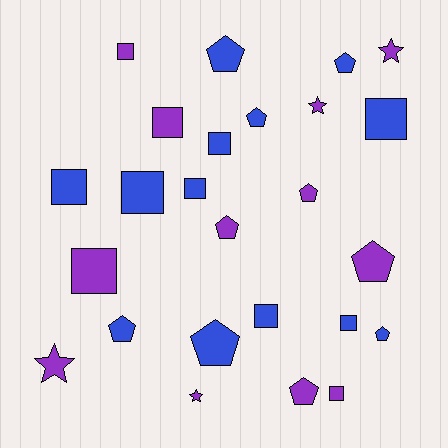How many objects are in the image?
There are 25 objects.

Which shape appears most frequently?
Square, with 11 objects.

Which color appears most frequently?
Blue, with 13 objects.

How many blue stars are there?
There are no blue stars.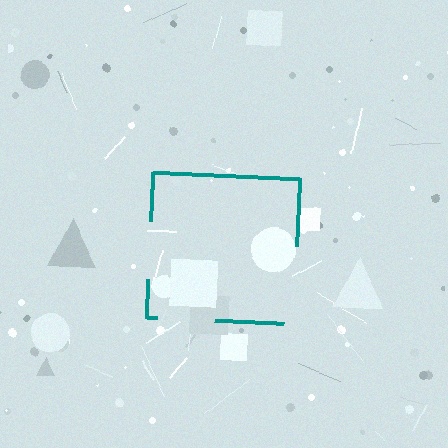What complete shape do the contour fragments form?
The contour fragments form a square.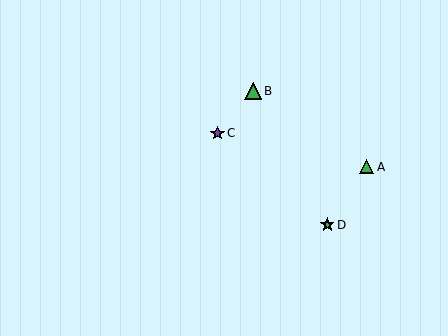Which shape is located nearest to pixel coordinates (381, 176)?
The green triangle (labeled A) at (367, 167) is nearest to that location.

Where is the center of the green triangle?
The center of the green triangle is at (367, 167).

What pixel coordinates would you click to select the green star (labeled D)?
Click at (327, 225) to select the green star D.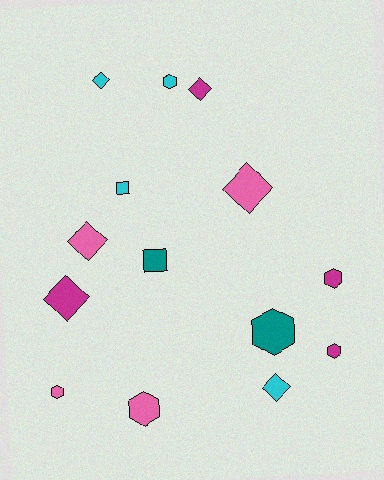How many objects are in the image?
There are 14 objects.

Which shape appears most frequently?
Hexagon, with 6 objects.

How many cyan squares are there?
There is 1 cyan square.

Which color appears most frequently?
Pink, with 4 objects.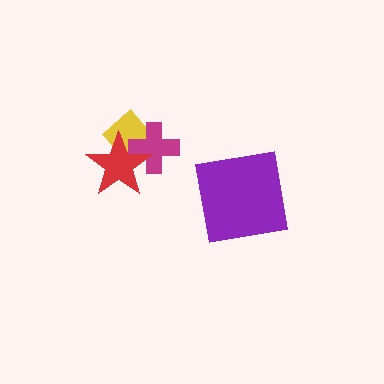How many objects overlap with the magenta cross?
2 objects overlap with the magenta cross.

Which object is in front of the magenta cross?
The red star is in front of the magenta cross.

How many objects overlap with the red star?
2 objects overlap with the red star.